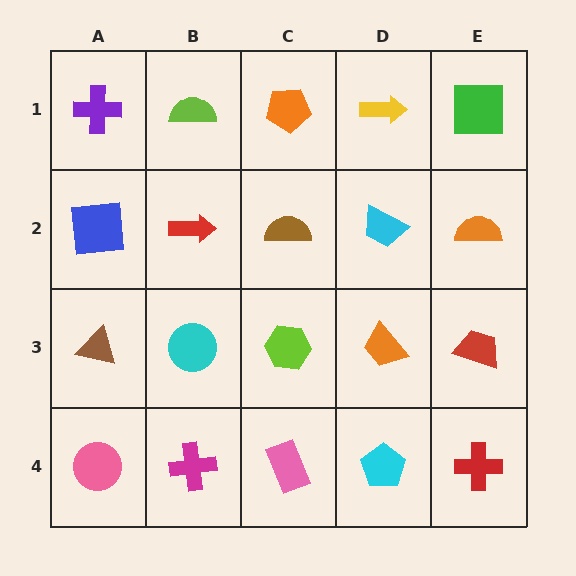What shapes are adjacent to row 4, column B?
A cyan circle (row 3, column B), a pink circle (row 4, column A), a pink rectangle (row 4, column C).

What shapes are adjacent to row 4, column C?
A lime hexagon (row 3, column C), a magenta cross (row 4, column B), a cyan pentagon (row 4, column D).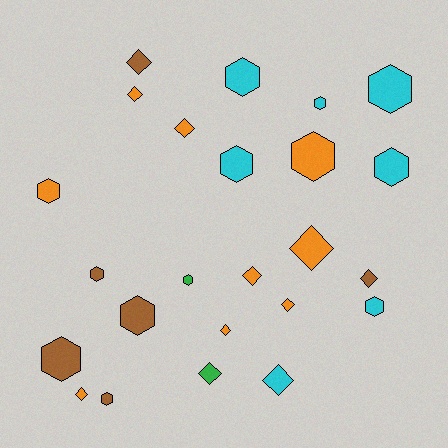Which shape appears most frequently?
Hexagon, with 13 objects.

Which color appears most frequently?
Orange, with 9 objects.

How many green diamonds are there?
There is 1 green diamond.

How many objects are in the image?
There are 24 objects.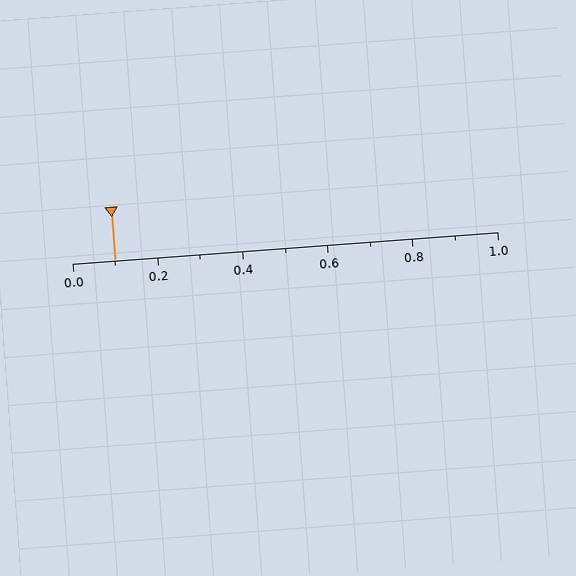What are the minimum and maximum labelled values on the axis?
The axis runs from 0.0 to 1.0.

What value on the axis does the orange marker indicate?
The marker indicates approximately 0.1.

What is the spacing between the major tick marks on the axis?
The major ticks are spaced 0.2 apart.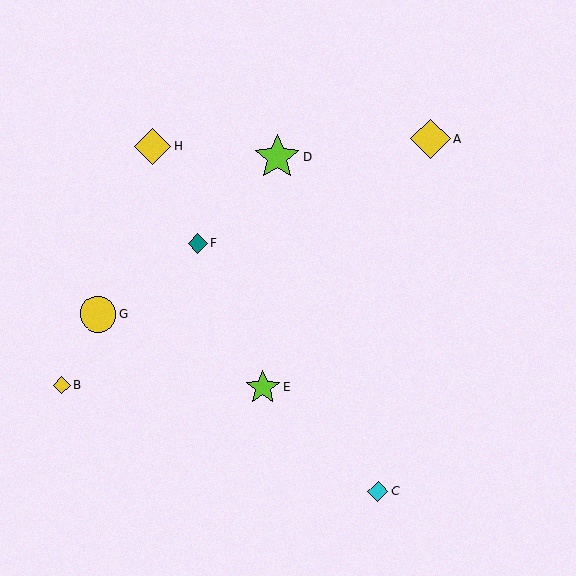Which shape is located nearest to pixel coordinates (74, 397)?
The yellow diamond (labeled B) at (62, 386) is nearest to that location.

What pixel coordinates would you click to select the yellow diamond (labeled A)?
Click at (431, 139) to select the yellow diamond A.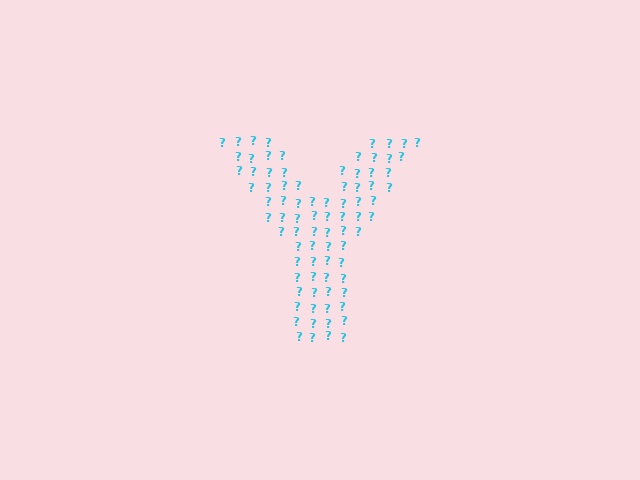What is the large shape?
The large shape is the letter Y.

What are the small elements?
The small elements are question marks.